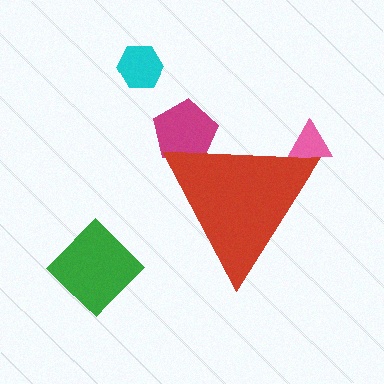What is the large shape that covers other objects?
A red triangle.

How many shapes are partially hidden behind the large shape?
2 shapes are partially hidden.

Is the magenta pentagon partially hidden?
Yes, the magenta pentagon is partially hidden behind the red triangle.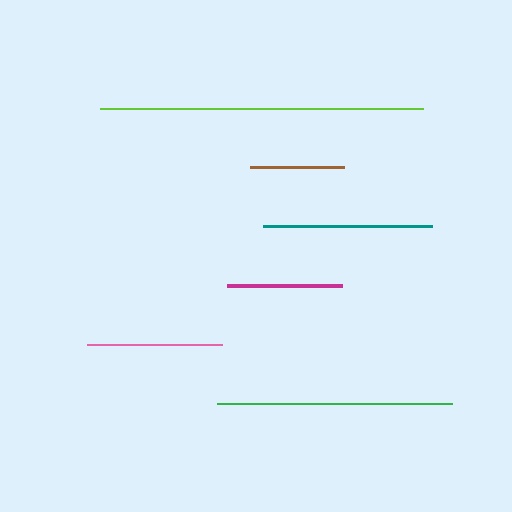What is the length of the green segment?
The green segment is approximately 235 pixels long.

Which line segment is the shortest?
The brown line is the shortest at approximately 94 pixels.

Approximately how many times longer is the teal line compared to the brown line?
The teal line is approximately 1.8 times the length of the brown line.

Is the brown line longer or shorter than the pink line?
The pink line is longer than the brown line.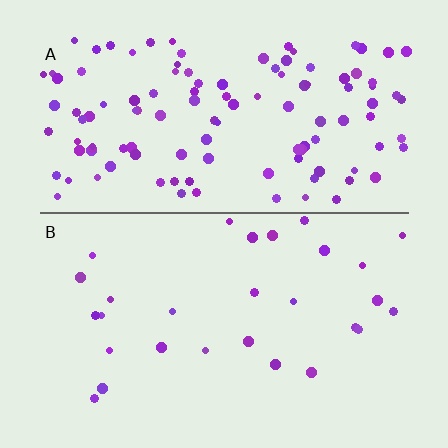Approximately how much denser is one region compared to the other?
Approximately 4.1× — region A over region B.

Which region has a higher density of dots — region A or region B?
A (the top).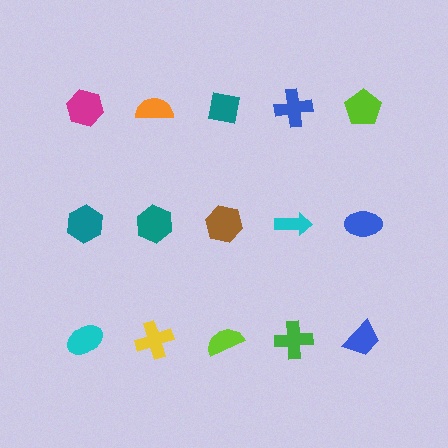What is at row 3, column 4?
A green cross.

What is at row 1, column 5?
A lime pentagon.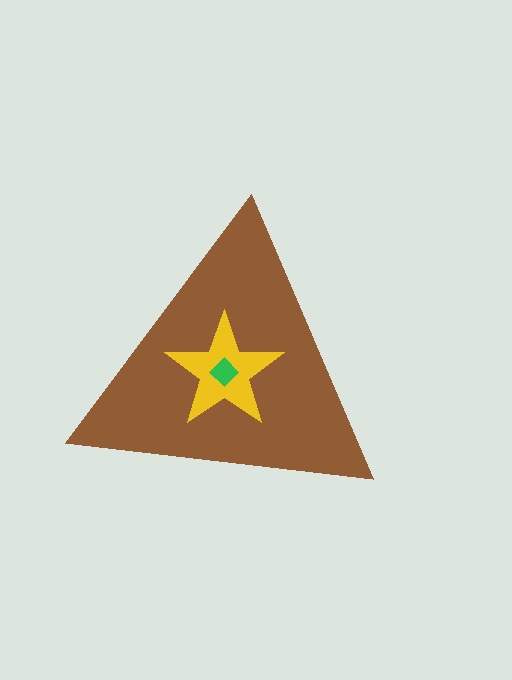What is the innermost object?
The green diamond.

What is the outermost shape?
The brown triangle.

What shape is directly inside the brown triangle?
The yellow star.